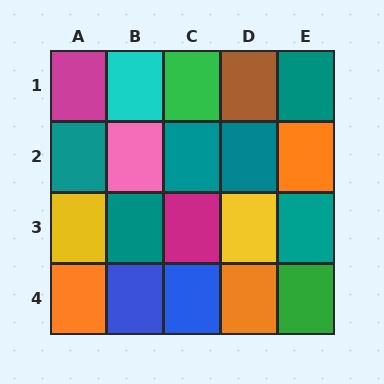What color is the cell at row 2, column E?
Orange.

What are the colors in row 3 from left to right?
Yellow, teal, magenta, yellow, teal.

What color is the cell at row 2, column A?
Teal.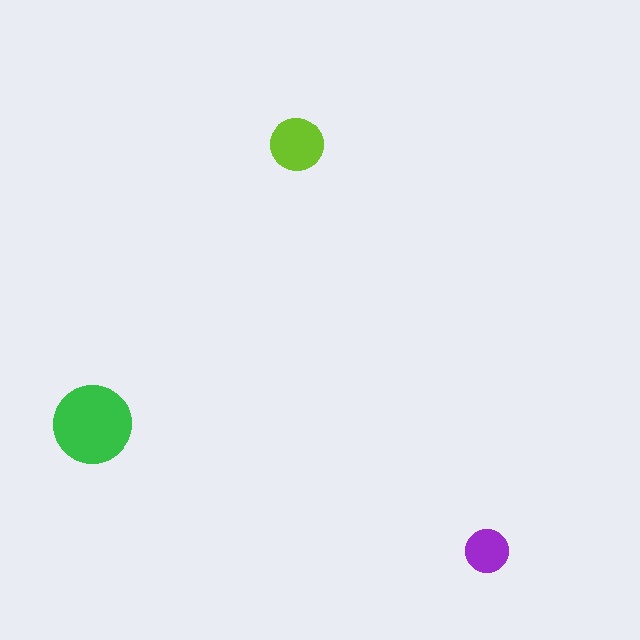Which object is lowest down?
The purple circle is bottommost.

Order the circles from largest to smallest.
the green one, the lime one, the purple one.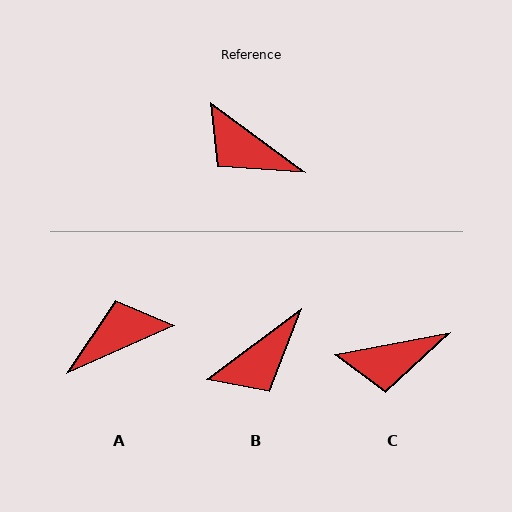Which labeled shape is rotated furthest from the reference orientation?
A, about 119 degrees away.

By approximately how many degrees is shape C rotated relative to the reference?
Approximately 47 degrees counter-clockwise.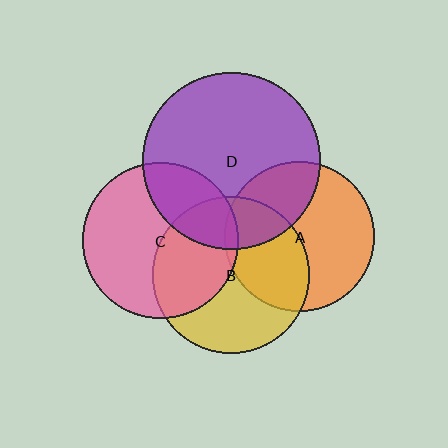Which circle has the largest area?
Circle D (purple).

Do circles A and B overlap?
Yes.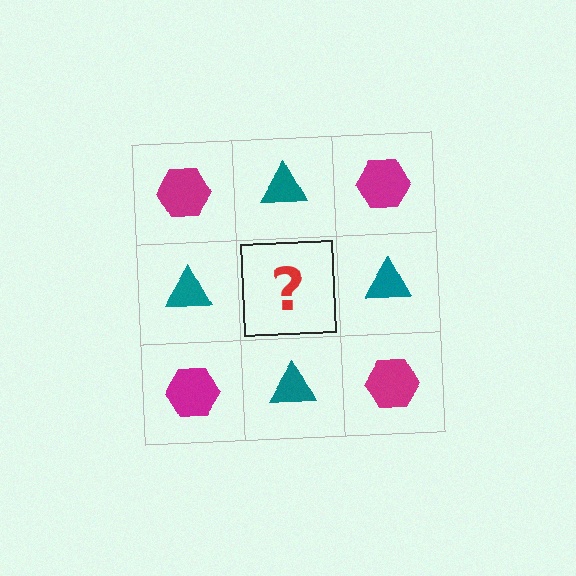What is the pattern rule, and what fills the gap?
The rule is that it alternates magenta hexagon and teal triangle in a checkerboard pattern. The gap should be filled with a magenta hexagon.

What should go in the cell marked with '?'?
The missing cell should contain a magenta hexagon.